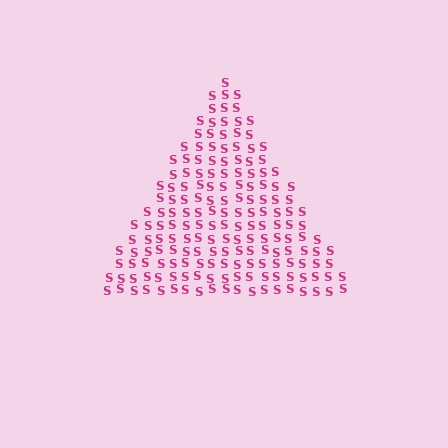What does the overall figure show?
The overall figure shows a triangle.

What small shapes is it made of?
It is made of small letter S's.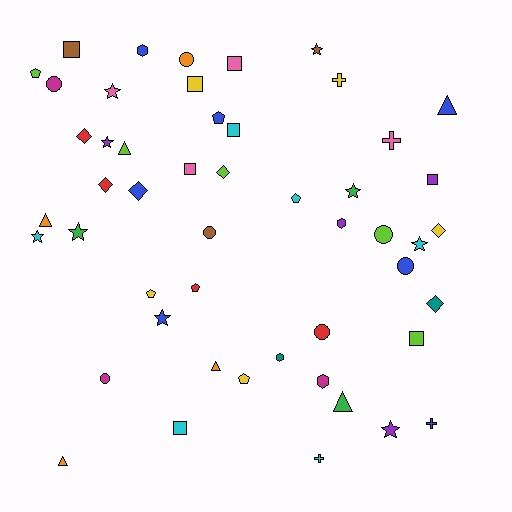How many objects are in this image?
There are 50 objects.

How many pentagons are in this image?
There are 6 pentagons.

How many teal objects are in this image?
There are 2 teal objects.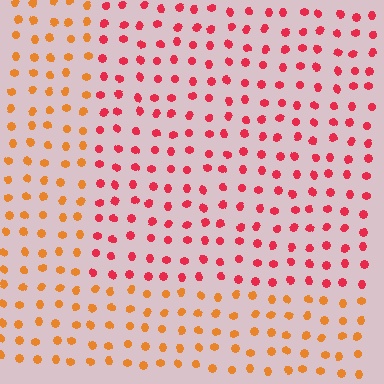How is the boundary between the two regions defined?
The boundary is defined purely by a slight shift in hue (about 39 degrees). Spacing, size, and orientation are identical on both sides.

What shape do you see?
I see a rectangle.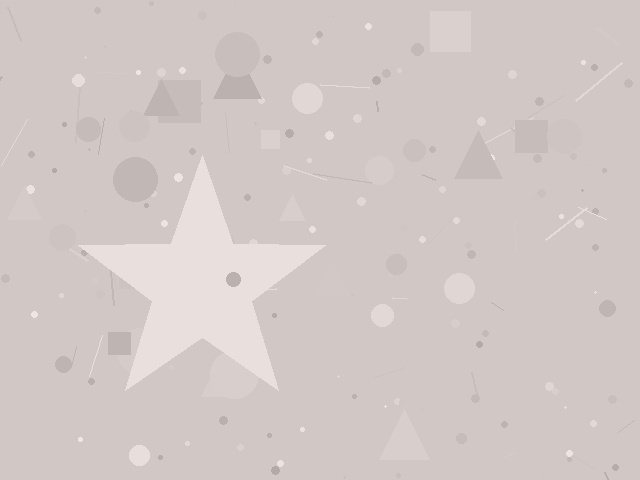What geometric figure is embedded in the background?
A star is embedded in the background.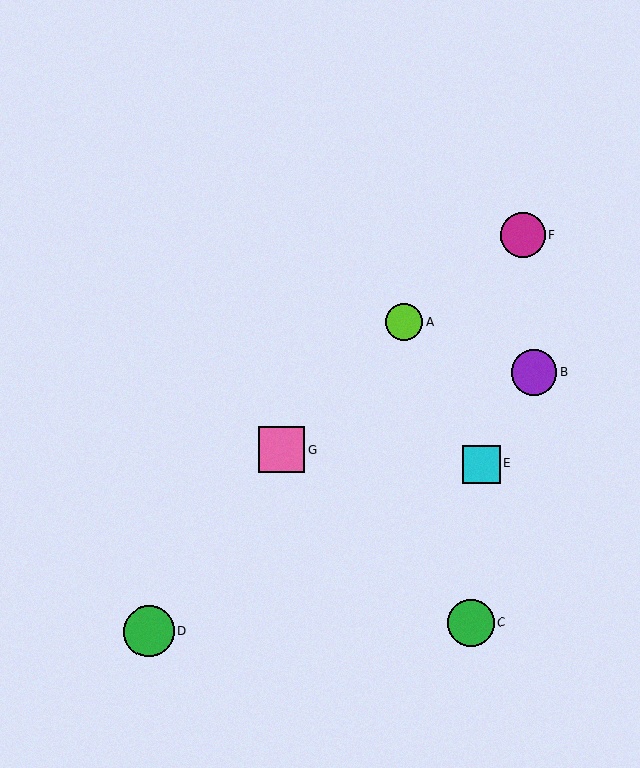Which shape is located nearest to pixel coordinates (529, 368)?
The purple circle (labeled B) at (534, 373) is nearest to that location.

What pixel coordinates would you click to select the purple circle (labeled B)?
Click at (534, 373) to select the purple circle B.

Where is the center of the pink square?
The center of the pink square is at (282, 450).